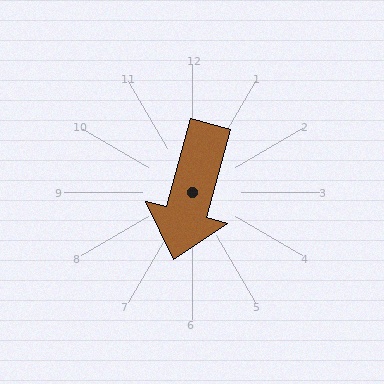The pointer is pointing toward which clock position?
Roughly 7 o'clock.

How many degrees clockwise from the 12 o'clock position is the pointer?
Approximately 195 degrees.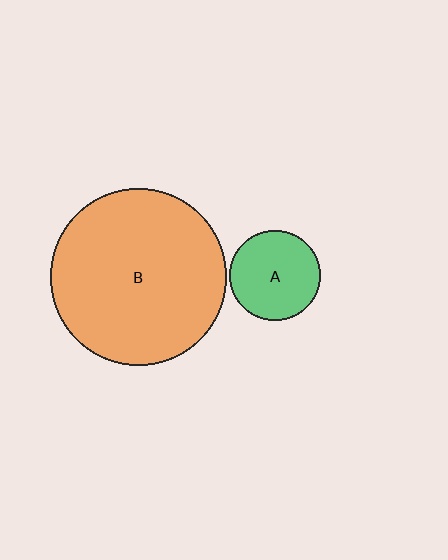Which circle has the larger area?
Circle B (orange).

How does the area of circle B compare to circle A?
Approximately 3.8 times.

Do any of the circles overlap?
No, none of the circles overlap.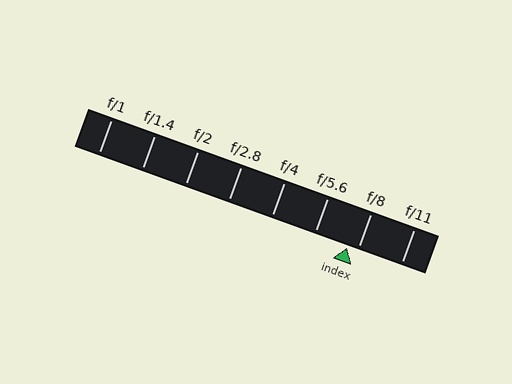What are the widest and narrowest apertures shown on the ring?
The widest aperture shown is f/1 and the narrowest is f/11.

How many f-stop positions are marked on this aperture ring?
There are 8 f-stop positions marked.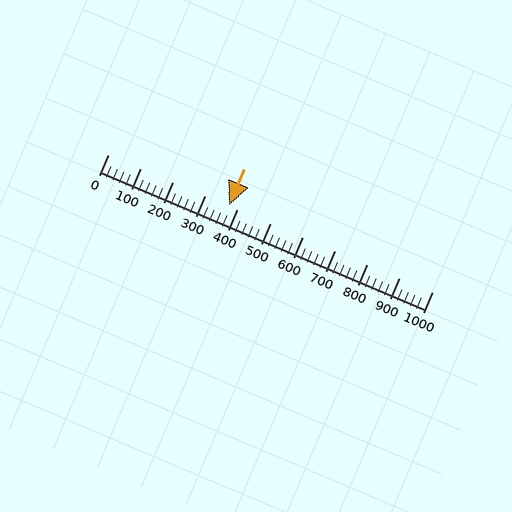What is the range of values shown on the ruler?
The ruler shows values from 0 to 1000.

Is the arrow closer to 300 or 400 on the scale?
The arrow is closer to 400.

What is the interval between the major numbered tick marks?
The major tick marks are spaced 100 units apart.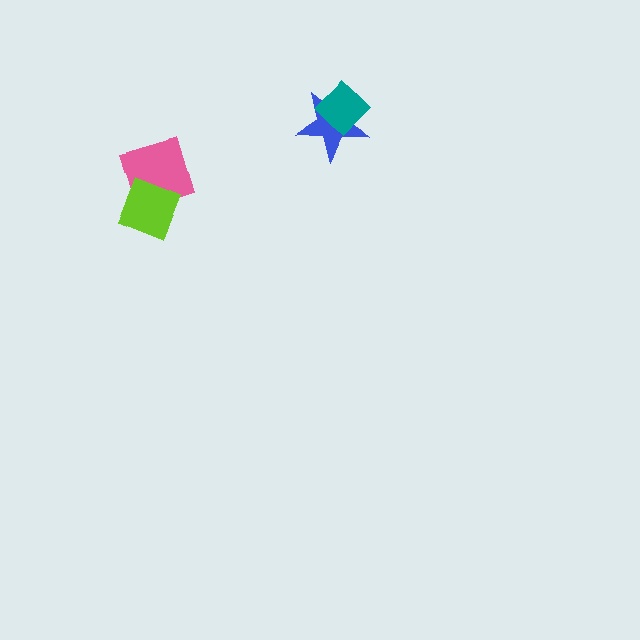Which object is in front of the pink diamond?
The lime diamond is in front of the pink diamond.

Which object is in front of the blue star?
The teal diamond is in front of the blue star.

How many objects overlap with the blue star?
1 object overlaps with the blue star.